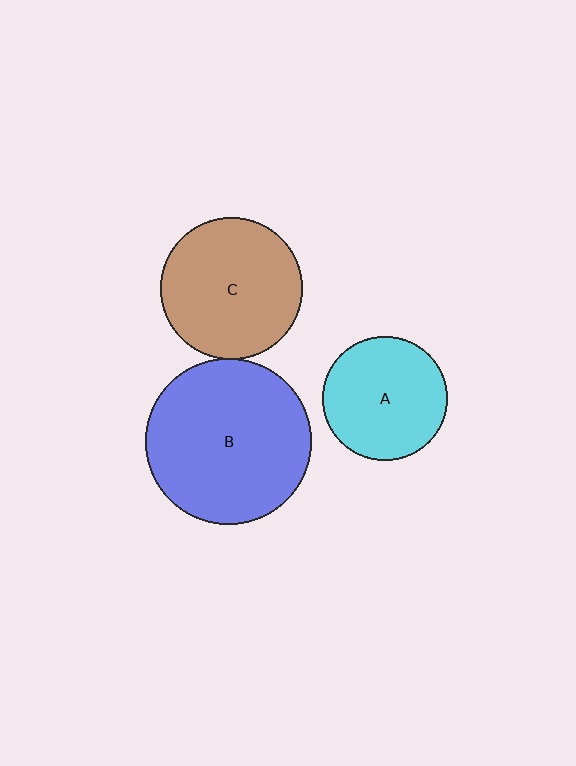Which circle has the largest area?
Circle B (blue).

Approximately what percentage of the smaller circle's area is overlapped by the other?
Approximately 5%.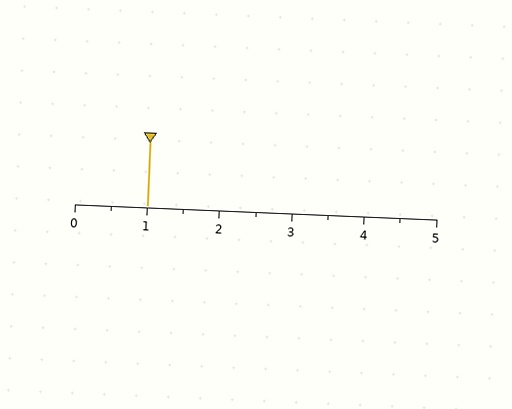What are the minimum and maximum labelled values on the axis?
The axis runs from 0 to 5.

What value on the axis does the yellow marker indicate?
The marker indicates approximately 1.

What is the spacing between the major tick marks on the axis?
The major ticks are spaced 1 apart.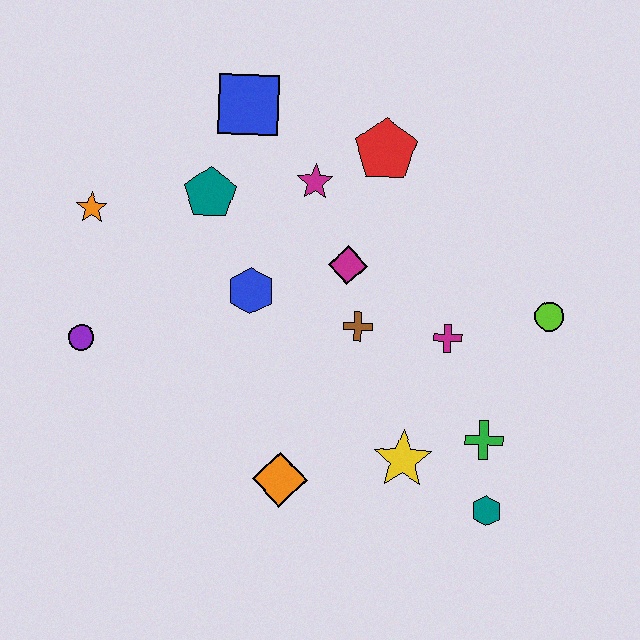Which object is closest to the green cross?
The teal hexagon is closest to the green cross.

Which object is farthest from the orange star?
The teal hexagon is farthest from the orange star.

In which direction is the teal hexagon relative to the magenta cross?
The teal hexagon is below the magenta cross.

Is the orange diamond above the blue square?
No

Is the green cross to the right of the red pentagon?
Yes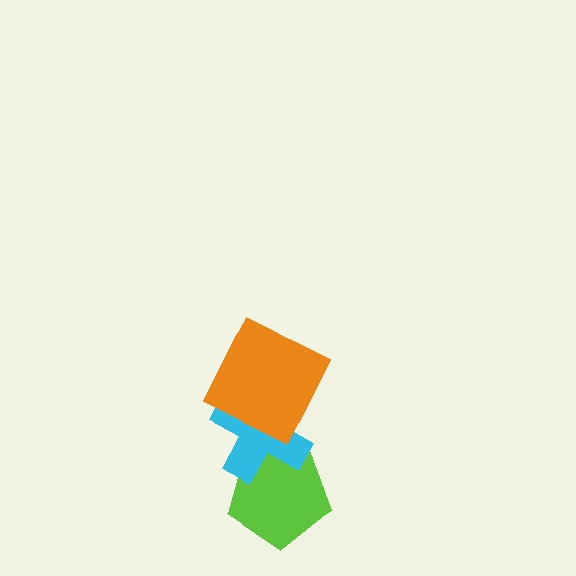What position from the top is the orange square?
The orange square is 1st from the top.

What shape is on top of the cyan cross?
The orange square is on top of the cyan cross.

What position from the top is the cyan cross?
The cyan cross is 2nd from the top.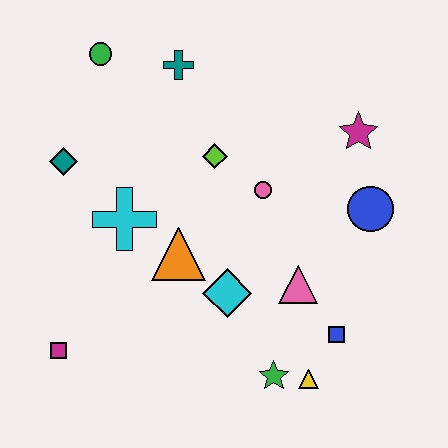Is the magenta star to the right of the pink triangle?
Yes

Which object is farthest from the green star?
The green circle is farthest from the green star.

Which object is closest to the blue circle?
The magenta star is closest to the blue circle.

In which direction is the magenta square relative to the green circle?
The magenta square is below the green circle.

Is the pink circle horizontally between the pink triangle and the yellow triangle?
No